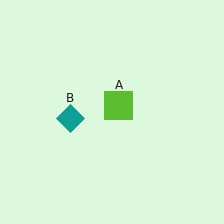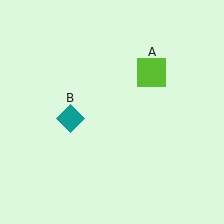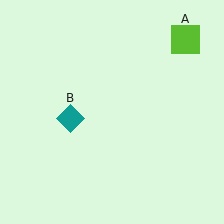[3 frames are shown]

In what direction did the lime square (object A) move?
The lime square (object A) moved up and to the right.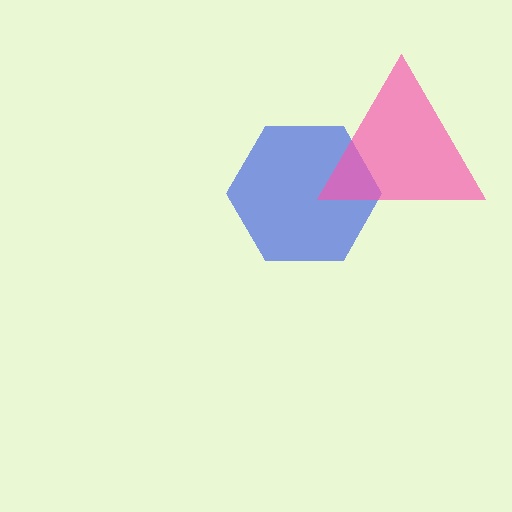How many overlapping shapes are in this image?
There are 2 overlapping shapes in the image.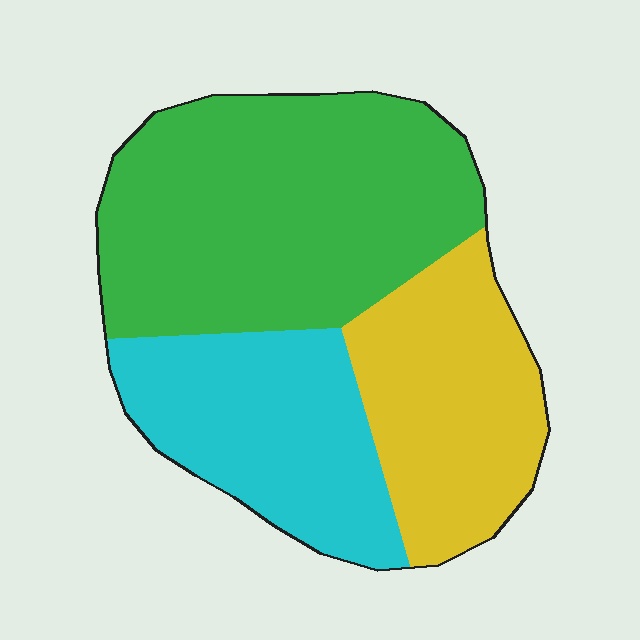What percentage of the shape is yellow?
Yellow takes up about one quarter (1/4) of the shape.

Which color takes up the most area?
Green, at roughly 45%.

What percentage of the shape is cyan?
Cyan takes up about one quarter (1/4) of the shape.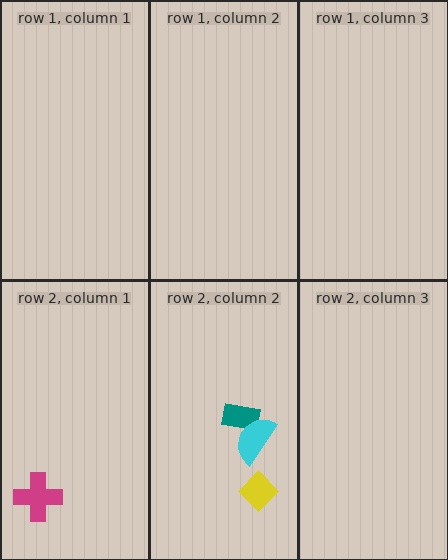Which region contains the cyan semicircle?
The row 2, column 2 region.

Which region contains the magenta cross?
The row 2, column 1 region.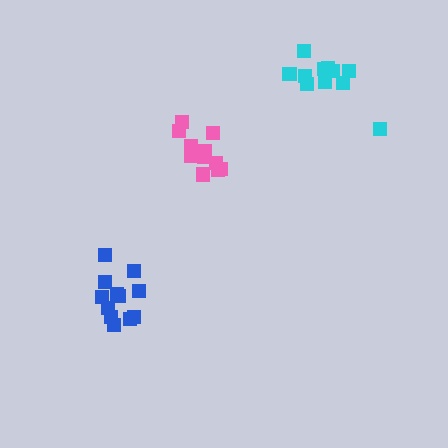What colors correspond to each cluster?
The clusters are colored: pink, cyan, blue.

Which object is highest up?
The cyan cluster is topmost.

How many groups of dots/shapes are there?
There are 3 groups.